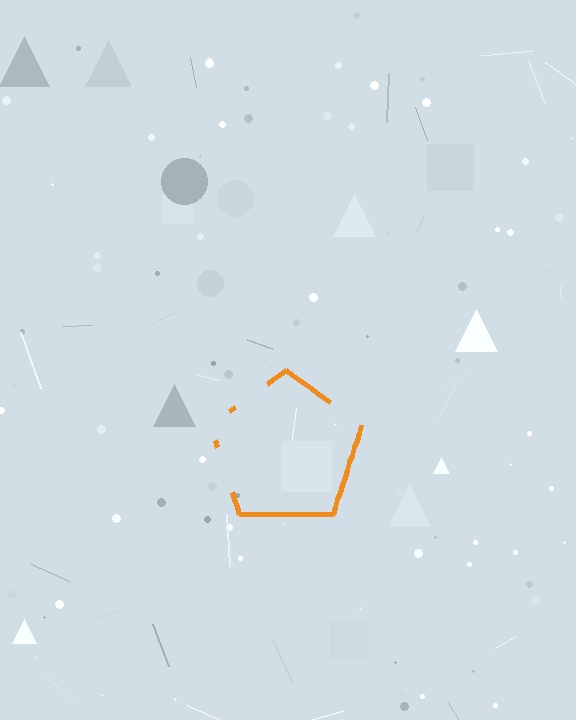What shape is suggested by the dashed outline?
The dashed outline suggests a pentagon.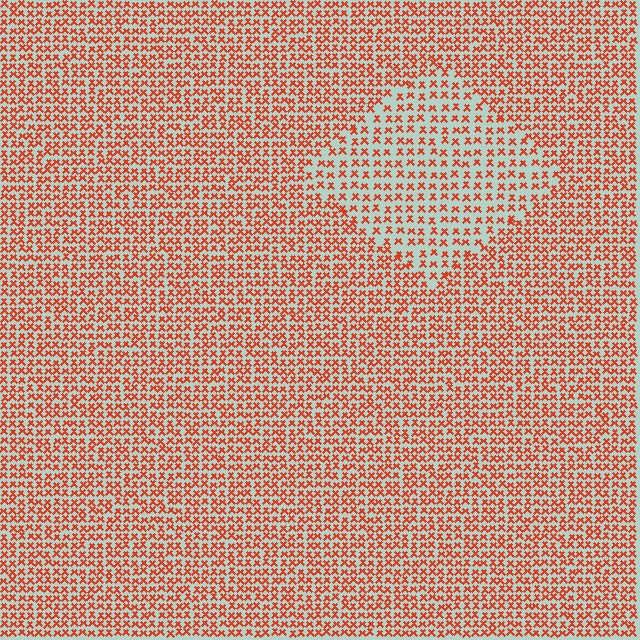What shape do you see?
I see a diamond.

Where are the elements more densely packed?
The elements are more densely packed outside the diamond boundary.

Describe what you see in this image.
The image contains small red elements arranged at two different densities. A diamond-shaped region is visible where the elements are less densely packed than the surrounding area.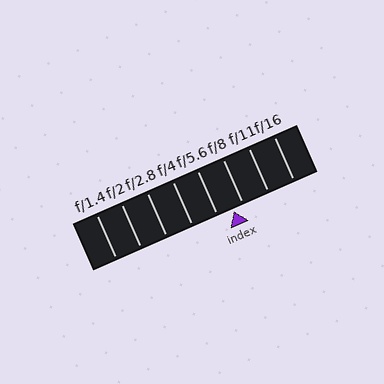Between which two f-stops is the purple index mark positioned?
The index mark is between f/5.6 and f/8.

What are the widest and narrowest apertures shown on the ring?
The widest aperture shown is f/1.4 and the narrowest is f/16.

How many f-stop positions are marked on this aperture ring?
There are 8 f-stop positions marked.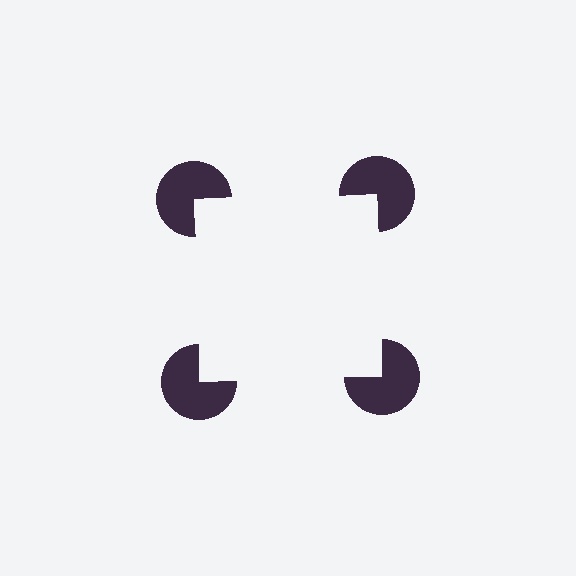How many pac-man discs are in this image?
There are 4 — one at each vertex of the illusory square.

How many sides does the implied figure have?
4 sides.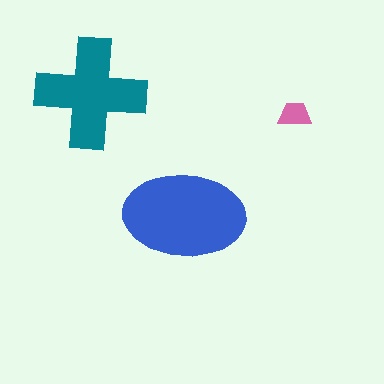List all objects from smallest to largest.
The pink trapezoid, the teal cross, the blue ellipse.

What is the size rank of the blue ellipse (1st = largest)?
1st.